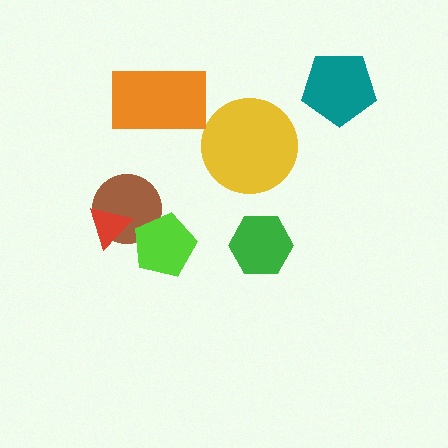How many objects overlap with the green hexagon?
0 objects overlap with the green hexagon.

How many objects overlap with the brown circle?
2 objects overlap with the brown circle.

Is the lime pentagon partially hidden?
No, no other shape covers it.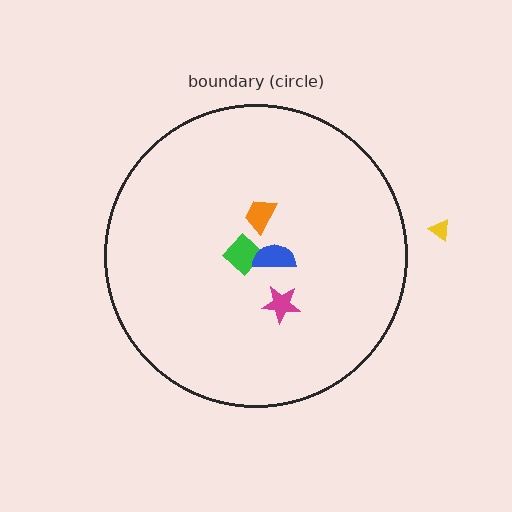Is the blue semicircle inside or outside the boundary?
Inside.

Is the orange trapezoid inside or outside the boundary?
Inside.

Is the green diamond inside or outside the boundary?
Inside.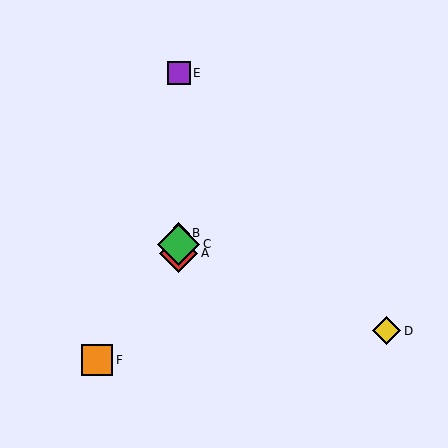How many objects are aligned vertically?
4 objects (A, B, C, E) are aligned vertically.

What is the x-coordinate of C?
Object C is at x≈179.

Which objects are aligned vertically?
Objects A, B, C, E are aligned vertically.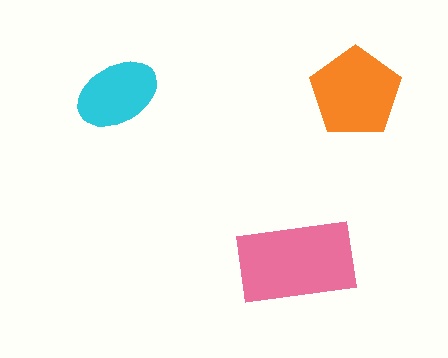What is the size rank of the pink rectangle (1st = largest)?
1st.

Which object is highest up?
The orange pentagon is topmost.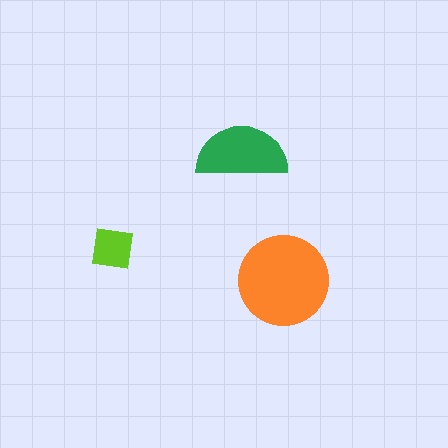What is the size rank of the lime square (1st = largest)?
3rd.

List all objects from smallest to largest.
The lime square, the green semicircle, the orange circle.